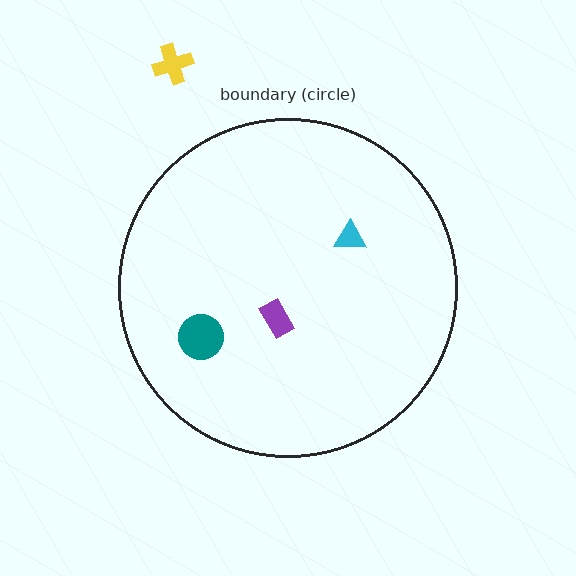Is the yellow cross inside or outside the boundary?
Outside.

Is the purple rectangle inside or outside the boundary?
Inside.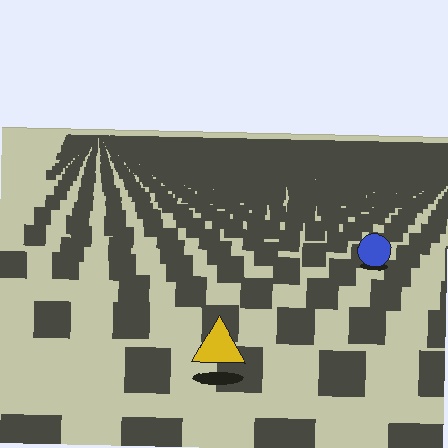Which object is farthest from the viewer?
The blue circle is farthest from the viewer. It appears smaller and the ground texture around it is denser.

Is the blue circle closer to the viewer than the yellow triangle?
No. The yellow triangle is closer — you can tell from the texture gradient: the ground texture is coarser near it.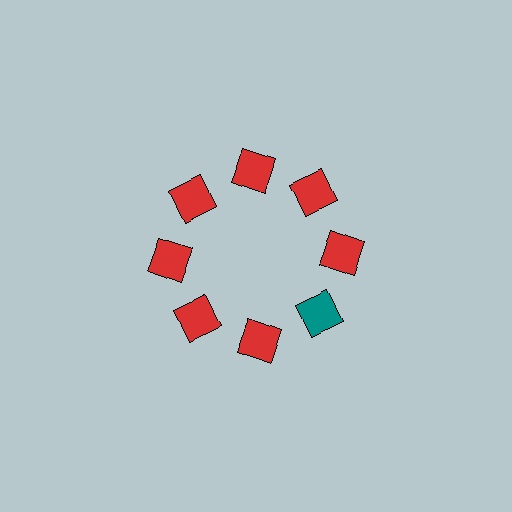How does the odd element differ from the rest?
It has a different color: teal instead of red.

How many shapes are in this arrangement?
There are 8 shapes arranged in a ring pattern.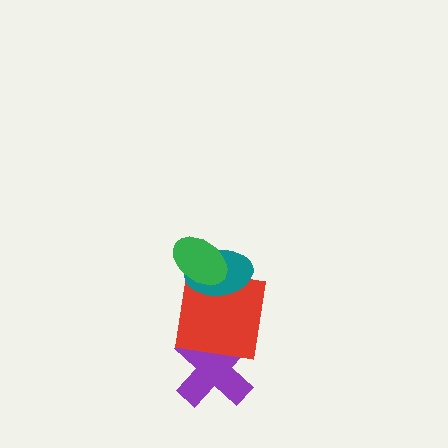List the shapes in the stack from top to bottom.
From top to bottom: the green ellipse, the teal ellipse, the red square, the purple cross.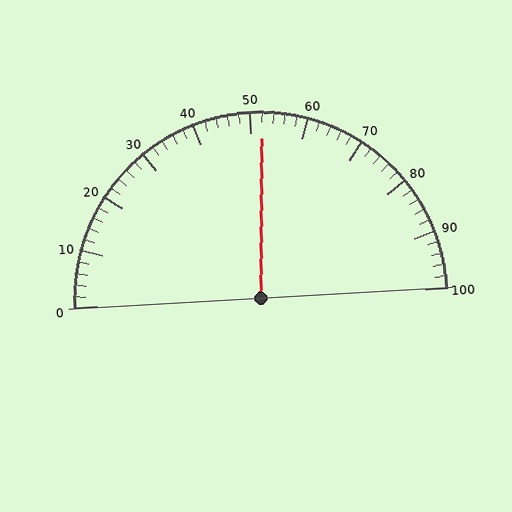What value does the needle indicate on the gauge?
The needle indicates approximately 52.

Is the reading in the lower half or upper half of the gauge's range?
The reading is in the upper half of the range (0 to 100).